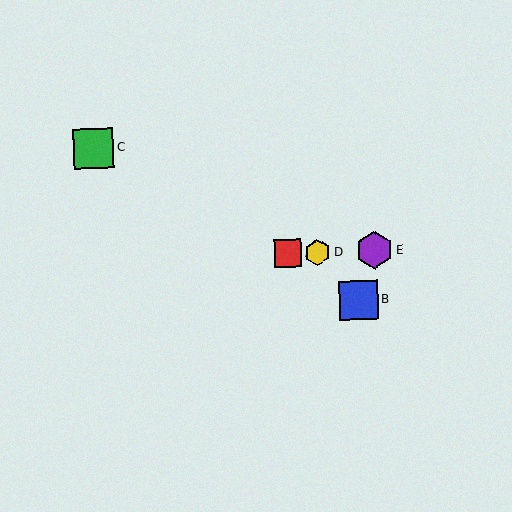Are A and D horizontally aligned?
Yes, both are at y≈253.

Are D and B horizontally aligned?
No, D is at y≈252 and B is at y≈300.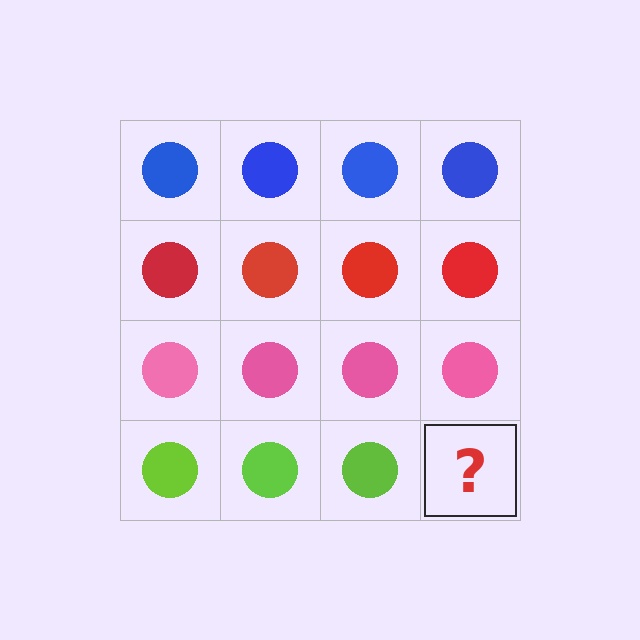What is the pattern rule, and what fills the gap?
The rule is that each row has a consistent color. The gap should be filled with a lime circle.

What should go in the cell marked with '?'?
The missing cell should contain a lime circle.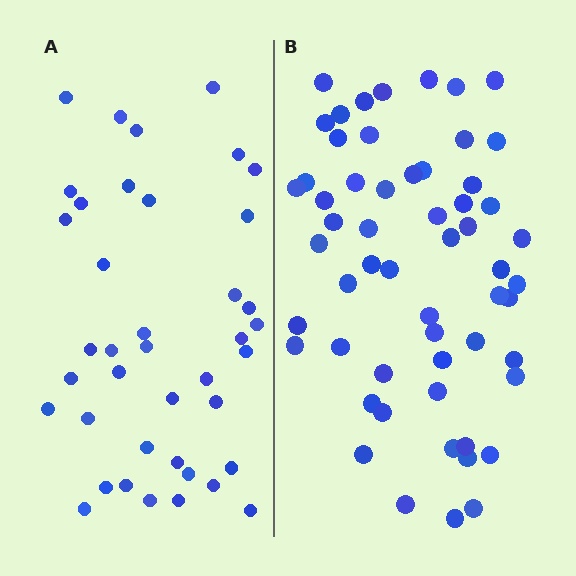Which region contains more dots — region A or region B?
Region B (the right region) has more dots.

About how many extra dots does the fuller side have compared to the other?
Region B has approximately 15 more dots than region A.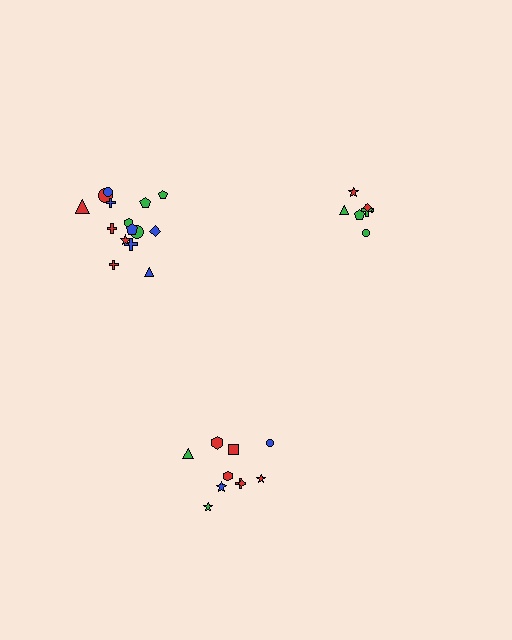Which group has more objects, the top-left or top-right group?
The top-left group.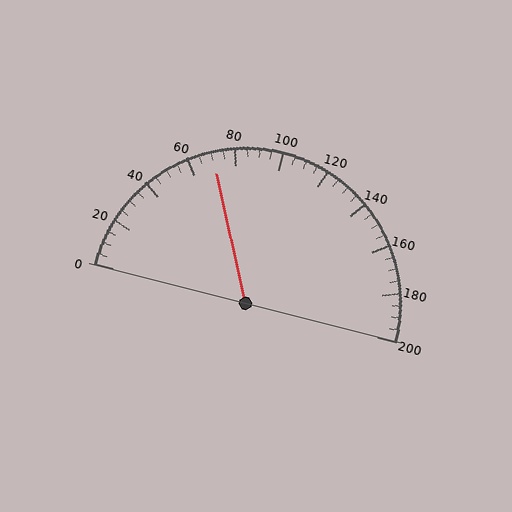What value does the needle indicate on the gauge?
The needle indicates approximately 70.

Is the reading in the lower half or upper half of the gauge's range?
The reading is in the lower half of the range (0 to 200).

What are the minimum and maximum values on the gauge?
The gauge ranges from 0 to 200.